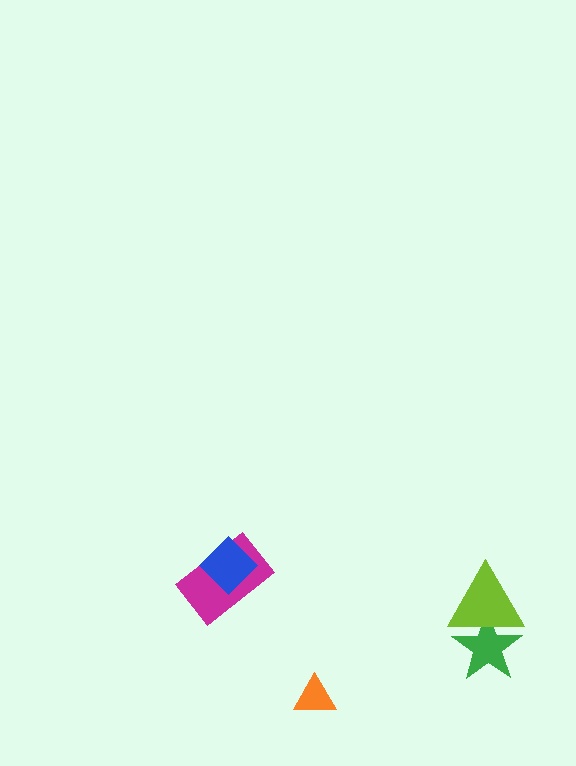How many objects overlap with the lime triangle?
1 object overlaps with the lime triangle.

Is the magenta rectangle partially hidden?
Yes, it is partially covered by another shape.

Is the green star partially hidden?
Yes, it is partially covered by another shape.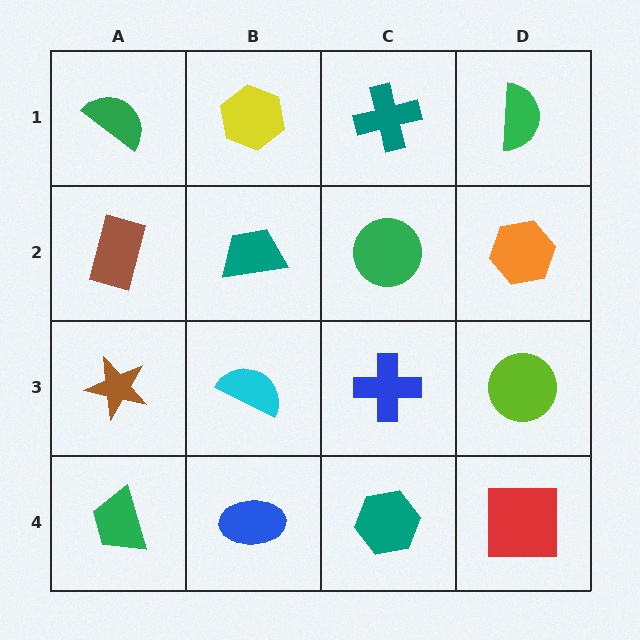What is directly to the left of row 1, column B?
A green semicircle.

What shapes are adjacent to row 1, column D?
An orange hexagon (row 2, column D), a teal cross (row 1, column C).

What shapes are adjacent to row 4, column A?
A brown star (row 3, column A), a blue ellipse (row 4, column B).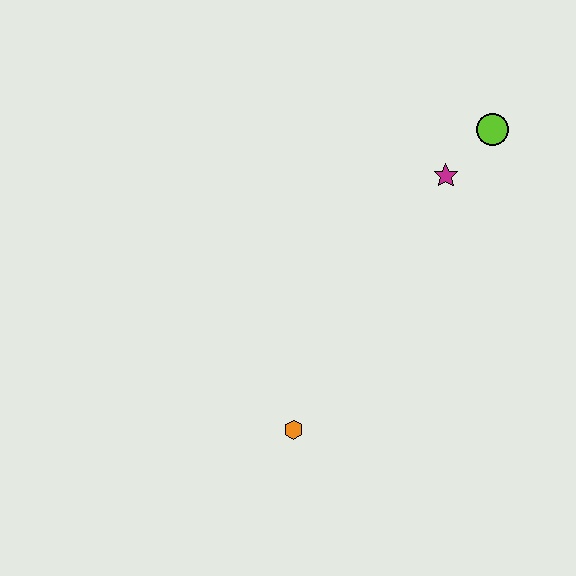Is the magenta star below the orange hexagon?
No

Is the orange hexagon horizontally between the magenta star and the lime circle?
No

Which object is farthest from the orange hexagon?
The lime circle is farthest from the orange hexagon.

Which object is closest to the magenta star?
The lime circle is closest to the magenta star.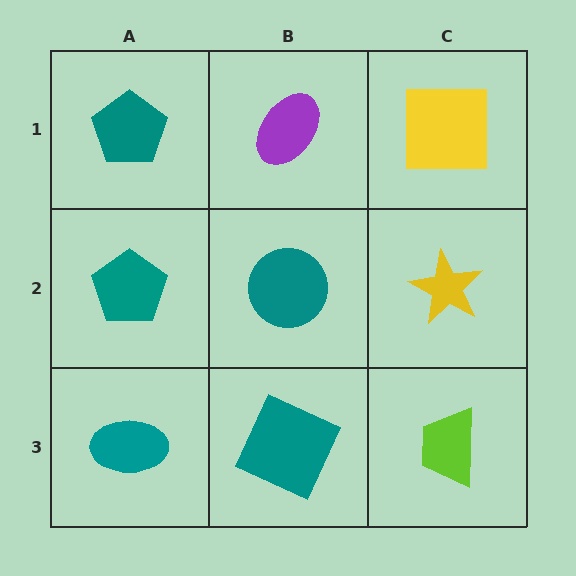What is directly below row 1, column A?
A teal pentagon.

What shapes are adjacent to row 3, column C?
A yellow star (row 2, column C), a teal square (row 3, column B).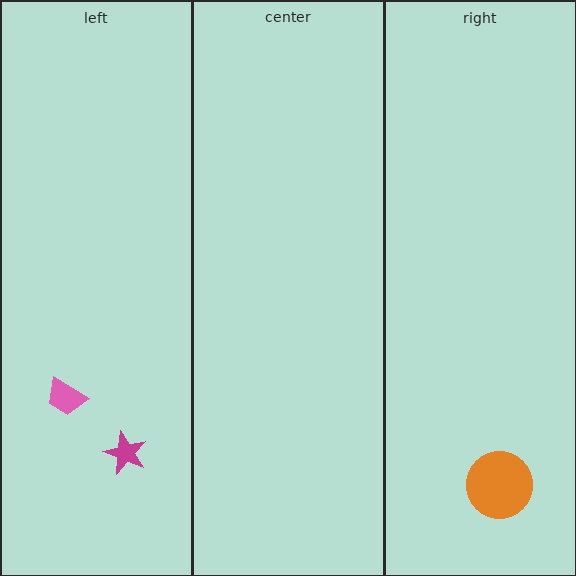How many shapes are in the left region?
2.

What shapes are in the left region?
The magenta star, the pink trapezoid.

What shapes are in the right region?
The orange circle.